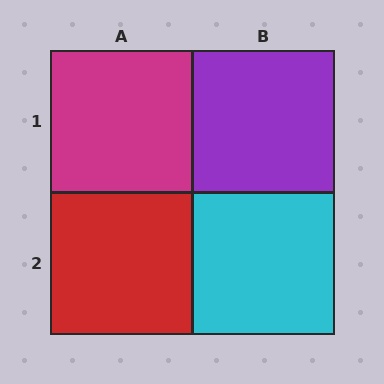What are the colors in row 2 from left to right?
Red, cyan.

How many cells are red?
1 cell is red.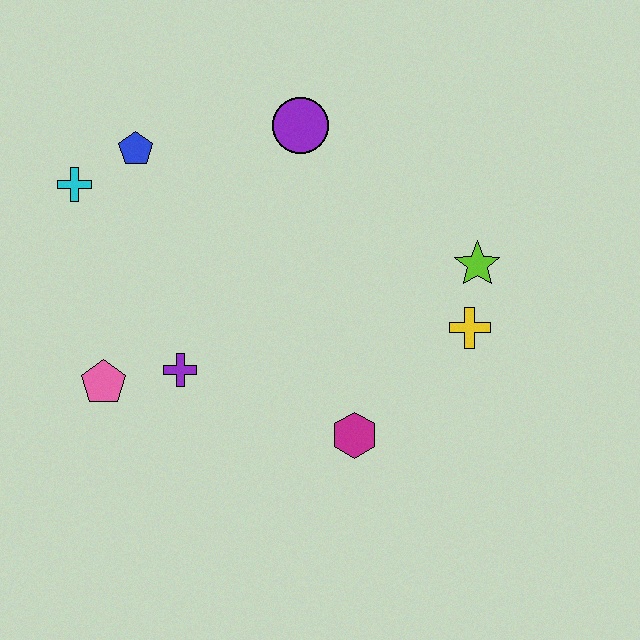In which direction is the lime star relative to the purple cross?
The lime star is to the right of the purple cross.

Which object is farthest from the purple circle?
The pink pentagon is farthest from the purple circle.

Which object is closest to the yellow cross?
The lime star is closest to the yellow cross.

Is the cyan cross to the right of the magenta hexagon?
No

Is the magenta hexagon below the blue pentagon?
Yes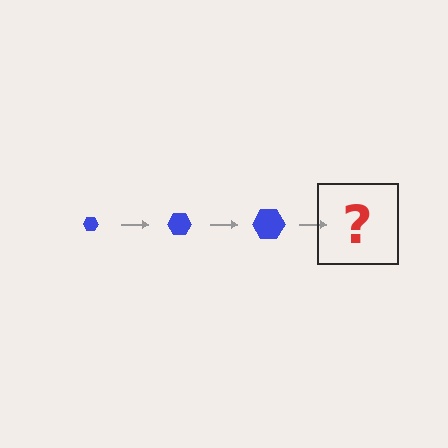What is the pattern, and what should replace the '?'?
The pattern is that the hexagon gets progressively larger each step. The '?' should be a blue hexagon, larger than the previous one.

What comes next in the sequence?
The next element should be a blue hexagon, larger than the previous one.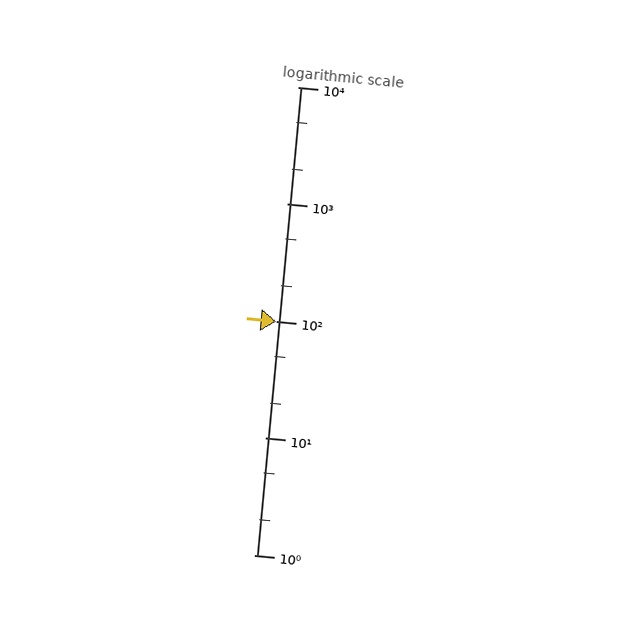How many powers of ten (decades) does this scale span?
The scale spans 4 decades, from 1 to 10000.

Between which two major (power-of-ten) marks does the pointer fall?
The pointer is between 100 and 1000.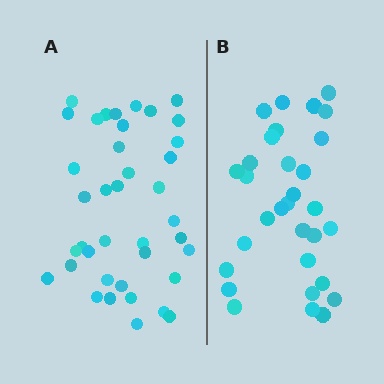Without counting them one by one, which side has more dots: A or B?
Region A (the left region) has more dots.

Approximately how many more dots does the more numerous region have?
Region A has roughly 8 or so more dots than region B.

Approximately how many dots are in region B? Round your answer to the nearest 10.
About 30 dots. (The exact count is 31, which rounds to 30.)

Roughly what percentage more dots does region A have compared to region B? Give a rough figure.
About 25% more.